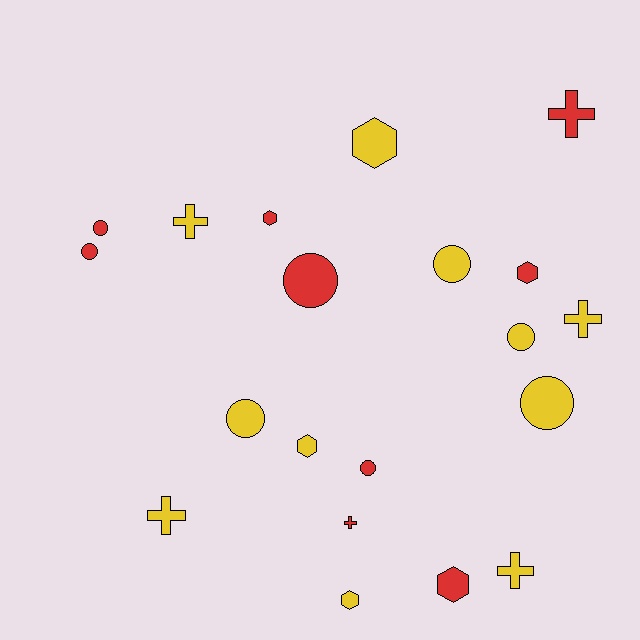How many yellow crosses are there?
There are 4 yellow crosses.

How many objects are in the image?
There are 20 objects.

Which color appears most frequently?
Yellow, with 11 objects.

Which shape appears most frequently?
Circle, with 8 objects.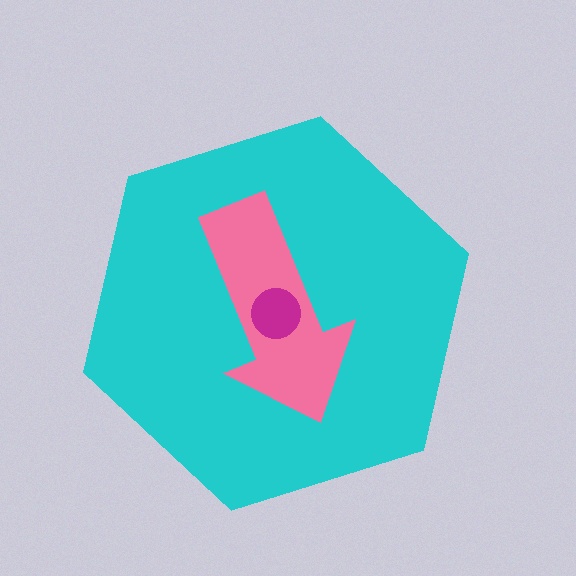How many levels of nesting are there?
3.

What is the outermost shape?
The cyan hexagon.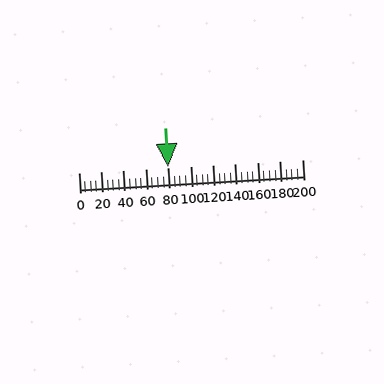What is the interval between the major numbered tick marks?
The major tick marks are spaced 20 units apart.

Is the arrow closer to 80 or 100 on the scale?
The arrow is closer to 80.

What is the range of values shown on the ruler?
The ruler shows values from 0 to 200.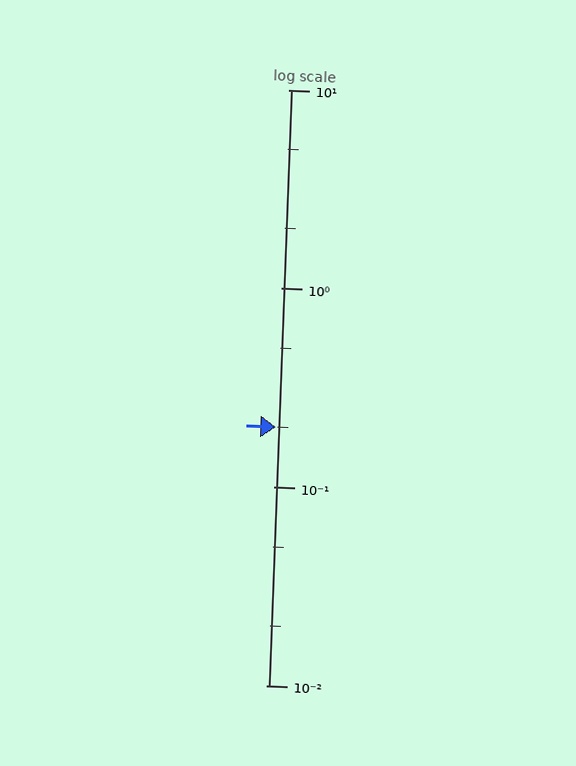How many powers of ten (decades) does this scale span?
The scale spans 3 decades, from 0.01 to 10.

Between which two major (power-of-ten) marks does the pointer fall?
The pointer is between 0.1 and 1.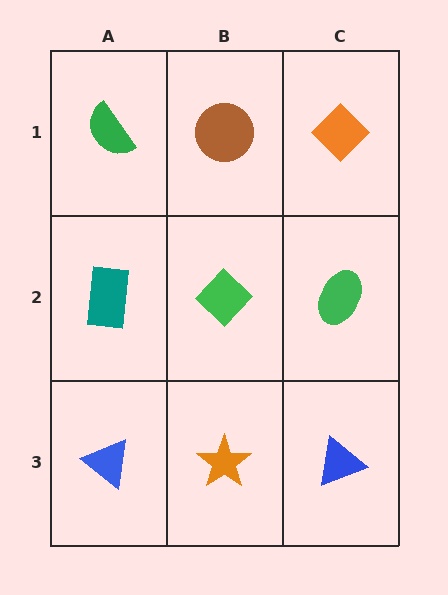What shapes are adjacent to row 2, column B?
A brown circle (row 1, column B), an orange star (row 3, column B), a teal rectangle (row 2, column A), a green ellipse (row 2, column C).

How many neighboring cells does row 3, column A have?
2.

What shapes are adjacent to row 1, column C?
A green ellipse (row 2, column C), a brown circle (row 1, column B).